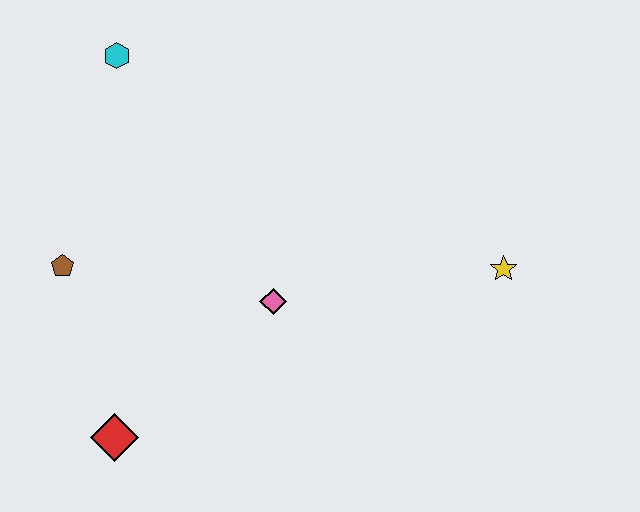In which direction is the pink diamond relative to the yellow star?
The pink diamond is to the left of the yellow star.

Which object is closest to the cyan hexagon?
The brown pentagon is closest to the cyan hexagon.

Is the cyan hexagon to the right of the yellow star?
No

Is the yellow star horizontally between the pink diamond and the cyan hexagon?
No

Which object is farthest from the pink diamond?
The cyan hexagon is farthest from the pink diamond.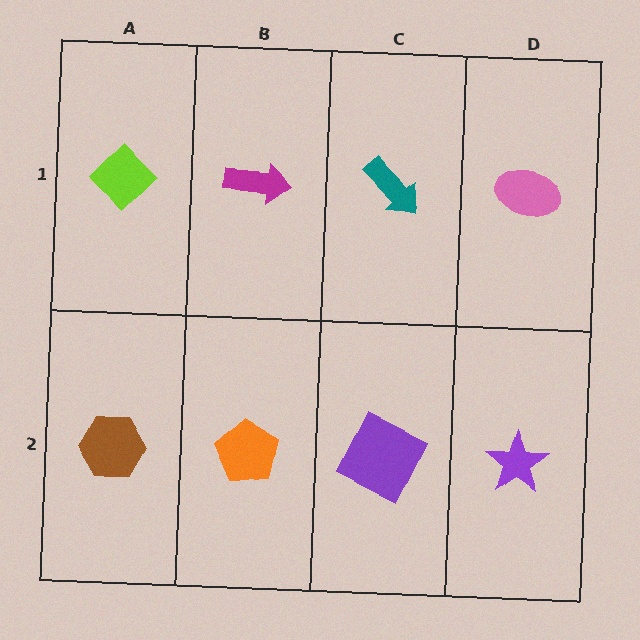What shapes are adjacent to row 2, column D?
A pink ellipse (row 1, column D), a purple square (row 2, column C).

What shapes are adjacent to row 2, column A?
A lime diamond (row 1, column A), an orange pentagon (row 2, column B).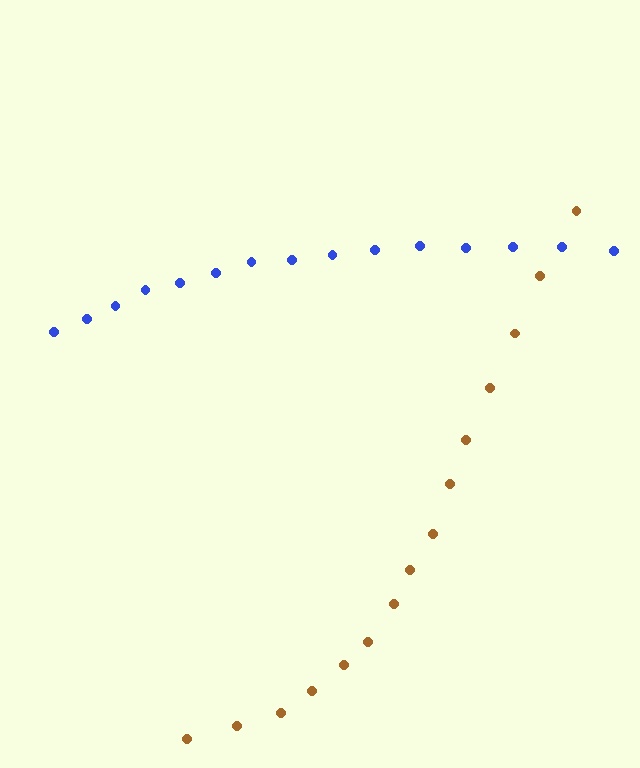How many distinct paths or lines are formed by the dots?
There are 2 distinct paths.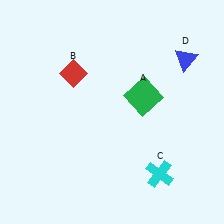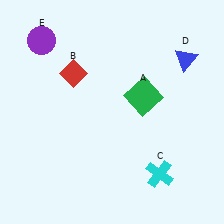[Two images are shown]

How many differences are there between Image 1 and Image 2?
There is 1 difference between the two images.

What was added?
A purple circle (E) was added in Image 2.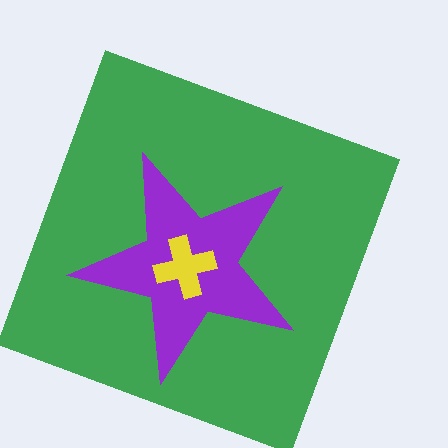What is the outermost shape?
The green square.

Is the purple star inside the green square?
Yes.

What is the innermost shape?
The yellow cross.